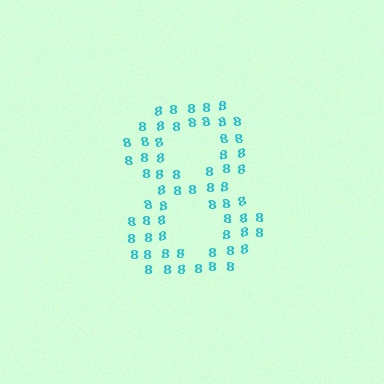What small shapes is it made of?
It is made of small digit 8's.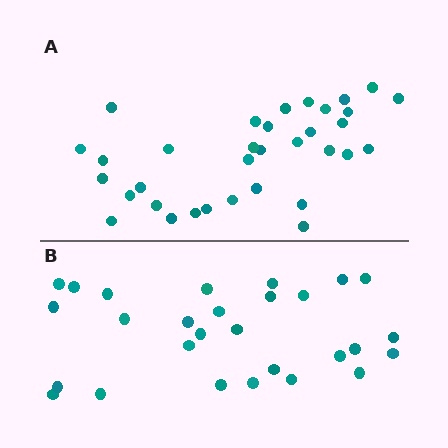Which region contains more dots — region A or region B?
Region A (the top region) has more dots.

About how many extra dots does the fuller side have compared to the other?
Region A has about 6 more dots than region B.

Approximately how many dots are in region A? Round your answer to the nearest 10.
About 30 dots. (The exact count is 34, which rounds to 30.)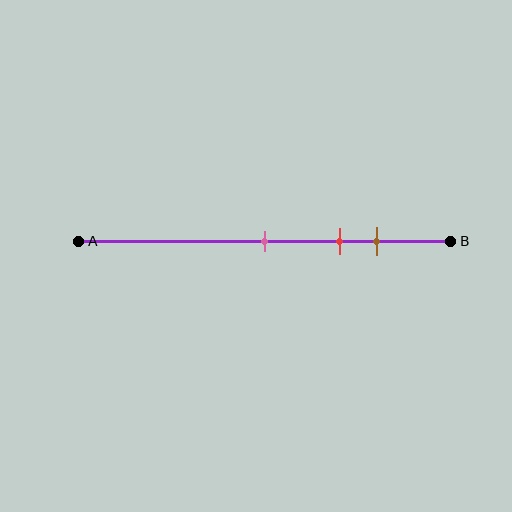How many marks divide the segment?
There are 3 marks dividing the segment.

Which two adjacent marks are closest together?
The red and brown marks are the closest adjacent pair.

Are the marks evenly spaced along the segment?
Yes, the marks are approximately evenly spaced.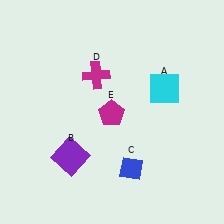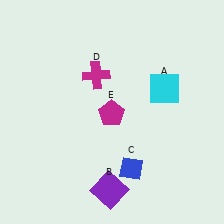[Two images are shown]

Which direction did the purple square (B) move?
The purple square (B) moved right.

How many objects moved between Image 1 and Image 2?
1 object moved between the two images.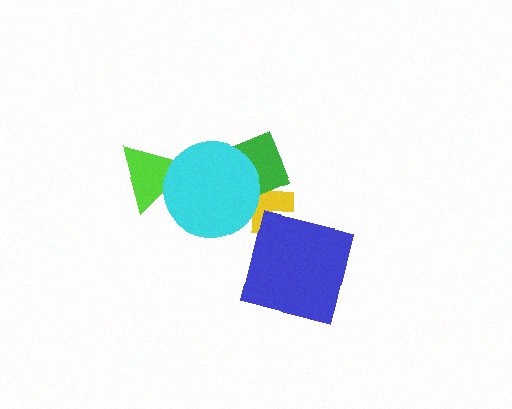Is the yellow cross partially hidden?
Yes, it is partially covered by another shape.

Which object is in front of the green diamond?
The cyan circle is in front of the green diamond.